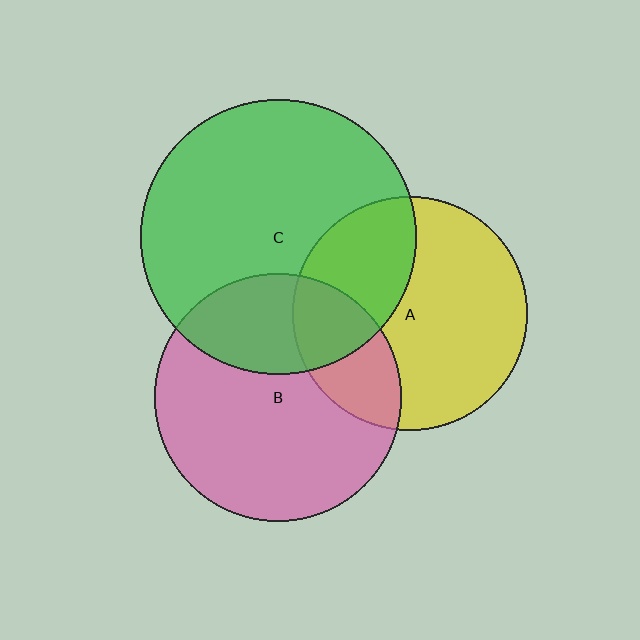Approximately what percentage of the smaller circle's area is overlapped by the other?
Approximately 35%.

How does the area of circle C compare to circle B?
Approximately 1.2 times.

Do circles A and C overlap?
Yes.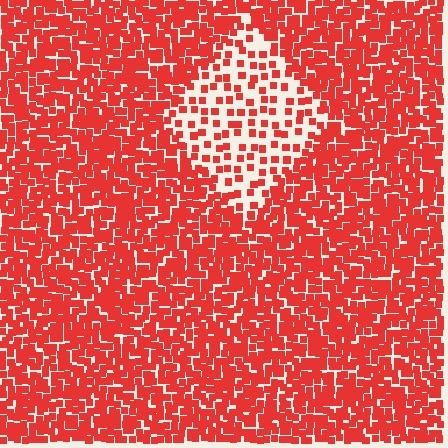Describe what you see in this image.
The image contains small red elements arranged at two different densities. A diamond-shaped region is visible where the elements are less densely packed than the surrounding area.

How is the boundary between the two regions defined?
The boundary is defined by a change in element density (approximately 2.7x ratio). All elements are the same color, size, and shape.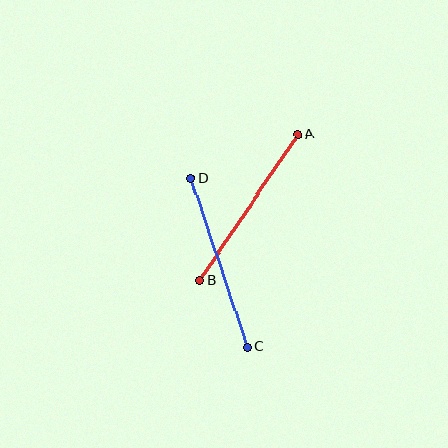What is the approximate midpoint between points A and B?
The midpoint is at approximately (249, 207) pixels.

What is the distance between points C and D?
The distance is approximately 177 pixels.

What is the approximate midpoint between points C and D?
The midpoint is at approximately (219, 263) pixels.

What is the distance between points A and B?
The distance is approximately 177 pixels.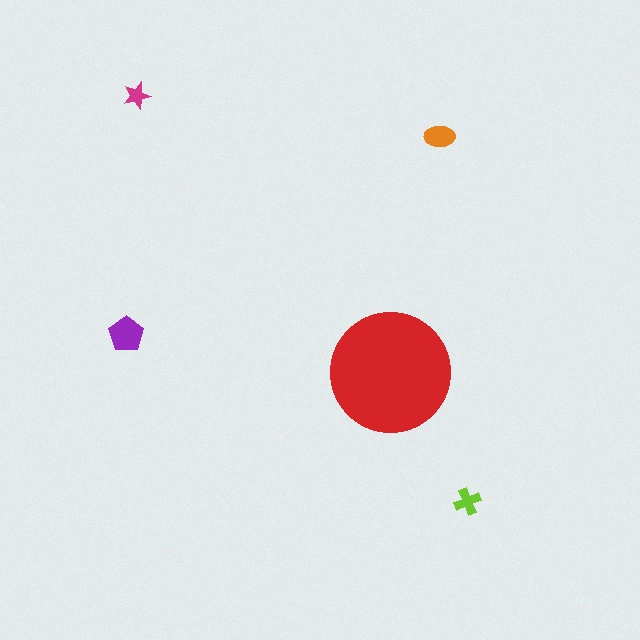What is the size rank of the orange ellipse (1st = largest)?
3rd.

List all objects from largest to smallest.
The red circle, the purple pentagon, the orange ellipse, the lime cross, the magenta star.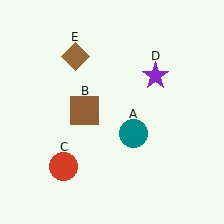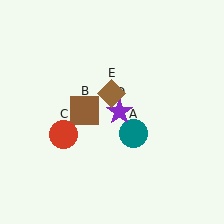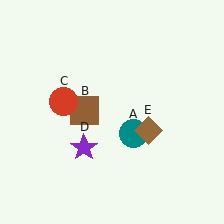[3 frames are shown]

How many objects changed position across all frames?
3 objects changed position: red circle (object C), purple star (object D), brown diamond (object E).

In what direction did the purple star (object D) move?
The purple star (object D) moved down and to the left.